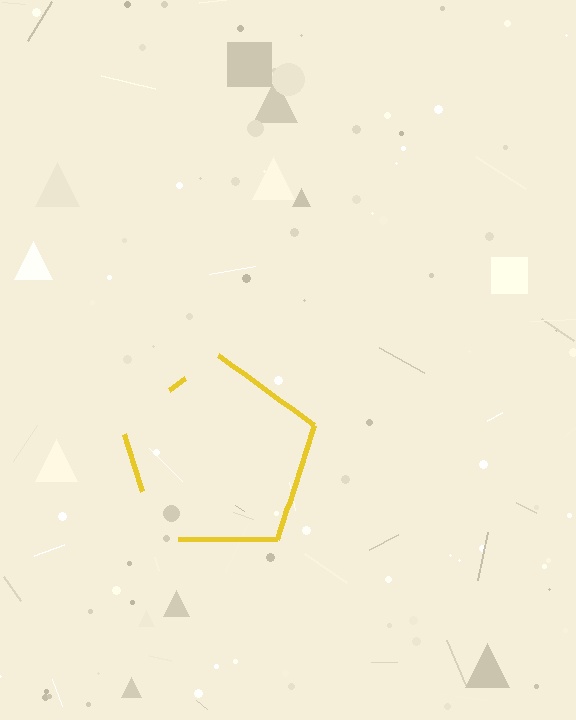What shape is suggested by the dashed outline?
The dashed outline suggests a pentagon.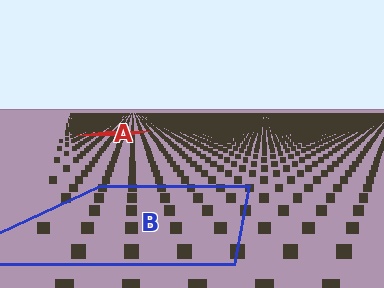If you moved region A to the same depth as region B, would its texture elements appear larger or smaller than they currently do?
They would appear larger. At a closer depth, the same texture elements are projected at a bigger on-screen size.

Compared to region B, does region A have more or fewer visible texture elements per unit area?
Region A has more texture elements per unit area — they are packed more densely because it is farther away.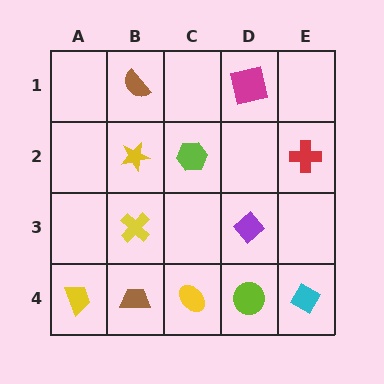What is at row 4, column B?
A brown trapezoid.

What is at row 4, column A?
A yellow trapezoid.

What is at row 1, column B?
A brown semicircle.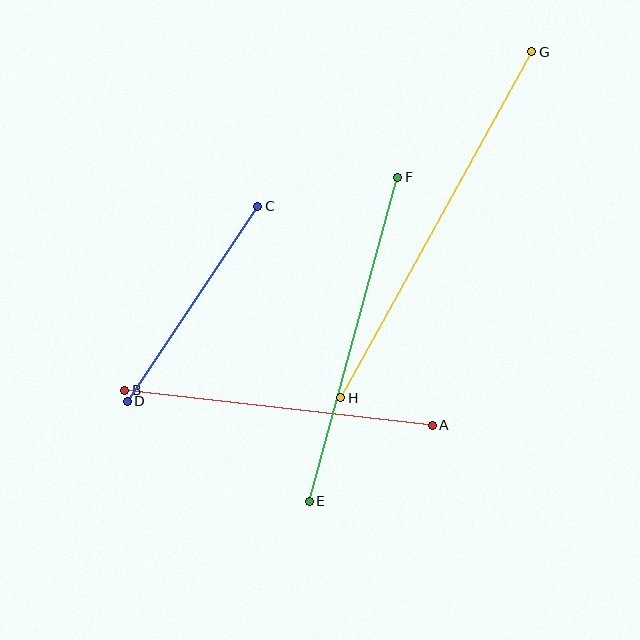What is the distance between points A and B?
The distance is approximately 310 pixels.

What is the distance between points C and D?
The distance is approximately 235 pixels.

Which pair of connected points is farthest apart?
Points G and H are farthest apart.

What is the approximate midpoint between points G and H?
The midpoint is at approximately (436, 225) pixels.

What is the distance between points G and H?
The distance is approximately 395 pixels.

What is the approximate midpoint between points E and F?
The midpoint is at approximately (353, 339) pixels.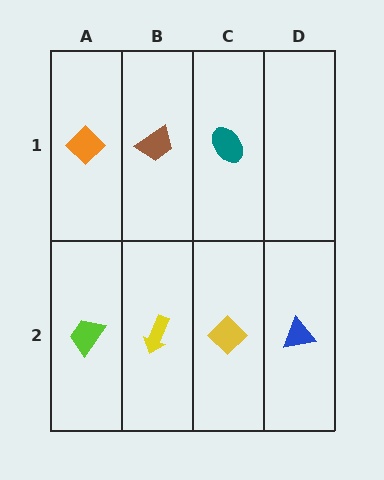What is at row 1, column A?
An orange diamond.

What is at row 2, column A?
A lime trapezoid.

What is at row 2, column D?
A blue triangle.